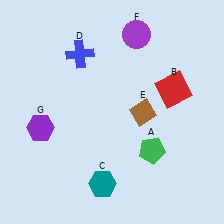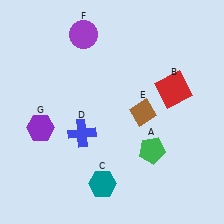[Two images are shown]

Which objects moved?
The objects that moved are: the blue cross (D), the purple circle (F).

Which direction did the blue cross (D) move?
The blue cross (D) moved down.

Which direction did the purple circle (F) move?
The purple circle (F) moved left.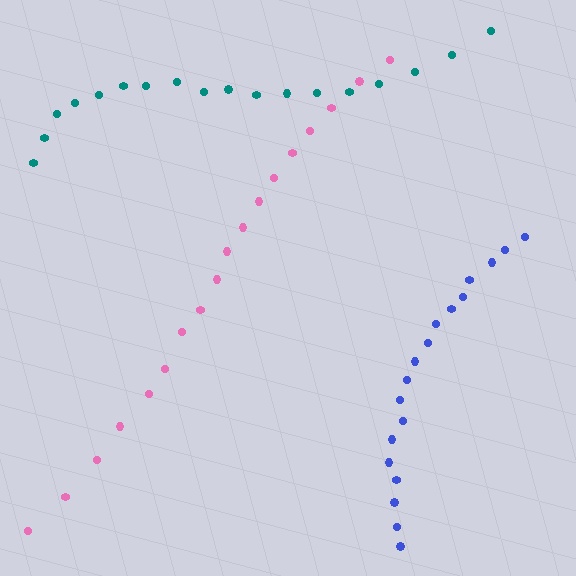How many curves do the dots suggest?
There are 3 distinct paths.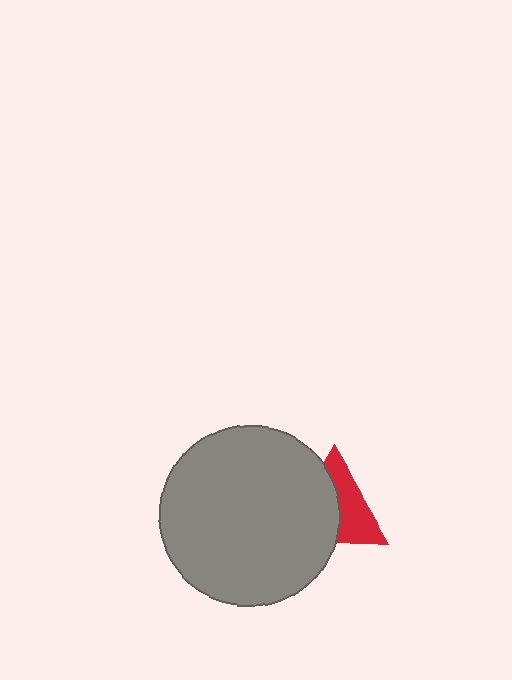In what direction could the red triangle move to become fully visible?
The red triangle could move right. That would shift it out from behind the gray circle entirely.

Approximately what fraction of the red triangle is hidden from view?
Roughly 54% of the red triangle is hidden behind the gray circle.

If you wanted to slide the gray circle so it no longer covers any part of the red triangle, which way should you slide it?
Slide it left — that is the most direct way to separate the two shapes.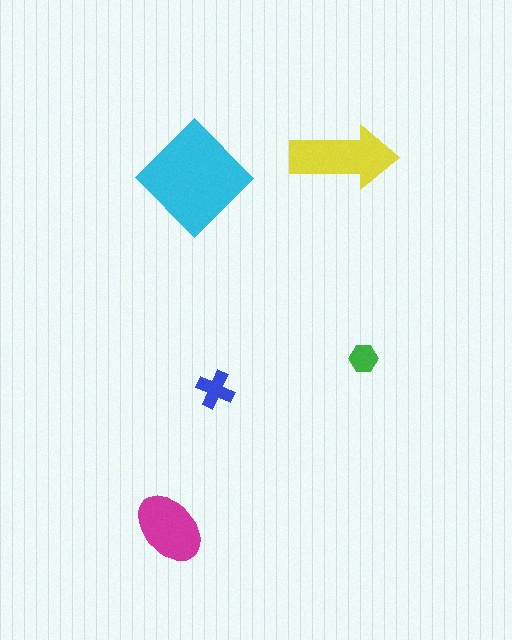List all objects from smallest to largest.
The green hexagon, the blue cross, the magenta ellipse, the yellow arrow, the cyan diamond.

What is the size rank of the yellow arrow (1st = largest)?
2nd.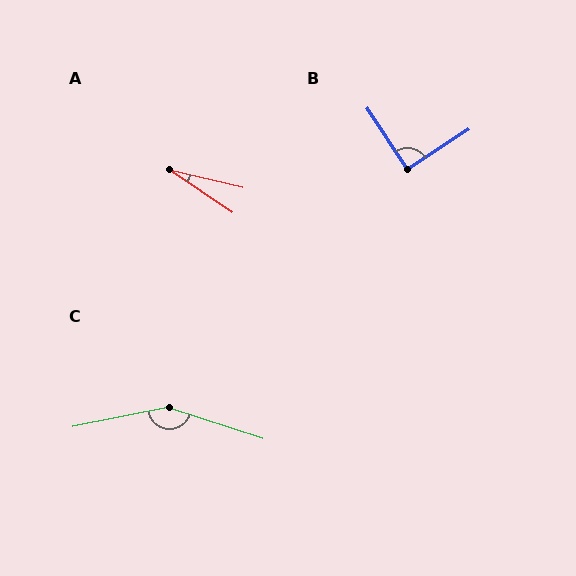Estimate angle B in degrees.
Approximately 90 degrees.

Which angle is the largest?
C, at approximately 151 degrees.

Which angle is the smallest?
A, at approximately 21 degrees.